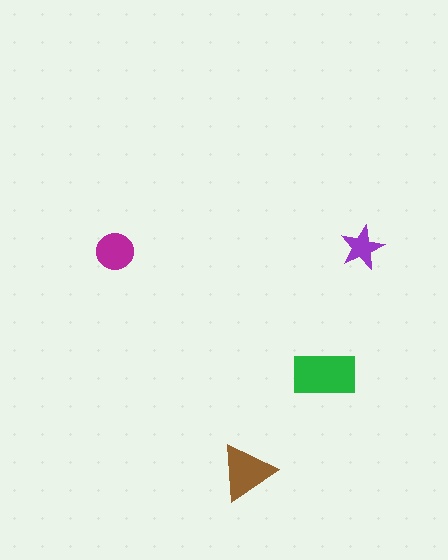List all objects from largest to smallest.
The green rectangle, the brown triangle, the magenta circle, the purple star.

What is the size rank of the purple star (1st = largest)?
4th.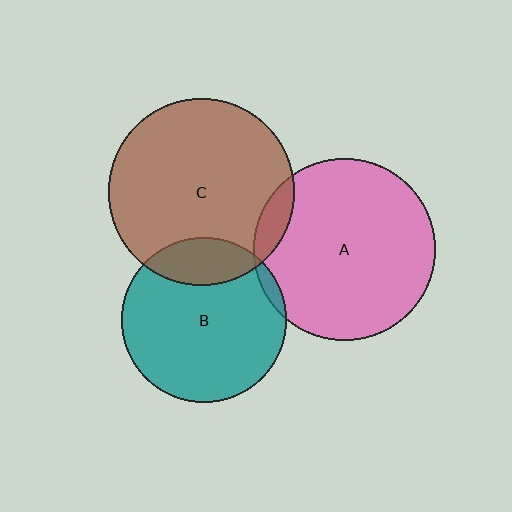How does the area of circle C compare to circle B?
Approximately 1.3 times.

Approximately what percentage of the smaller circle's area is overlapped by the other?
Approximately 10%.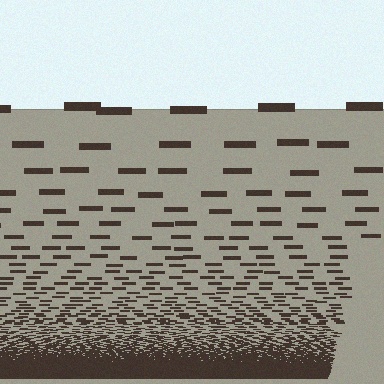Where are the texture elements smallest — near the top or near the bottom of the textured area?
Near the bottom.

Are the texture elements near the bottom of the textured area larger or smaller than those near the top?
Smaller. The gradient is inverted — elements near the bottom are smaller and denser.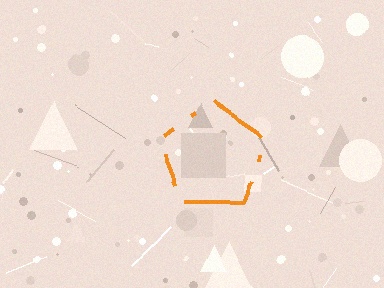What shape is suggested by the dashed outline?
The dashed outline suggests a pentagon.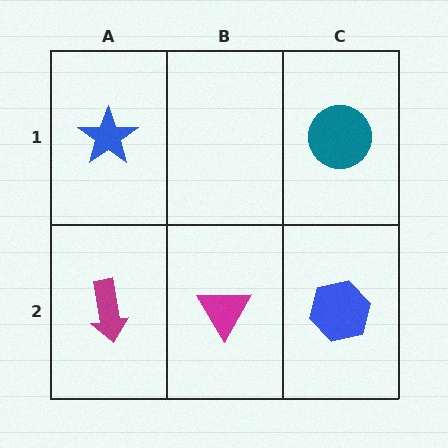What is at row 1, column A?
A blue star.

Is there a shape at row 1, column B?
No, that cell is empty.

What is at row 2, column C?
A blue hexagon.